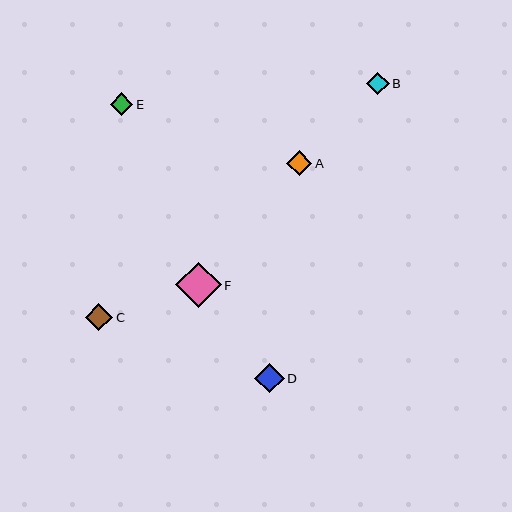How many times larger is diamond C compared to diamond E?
Diamond C is approximately 1.2 times the size of diamond E.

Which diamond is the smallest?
Diamond B is the smallest with a size of approximately 22 pixels.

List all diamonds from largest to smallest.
From largest to smallest: F, D, C, A, E, B.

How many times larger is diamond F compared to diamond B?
Diamond F is approximately 2.0 times the size of diamond B.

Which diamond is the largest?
Diamond F is the largest with a size of approximately 45 pixels.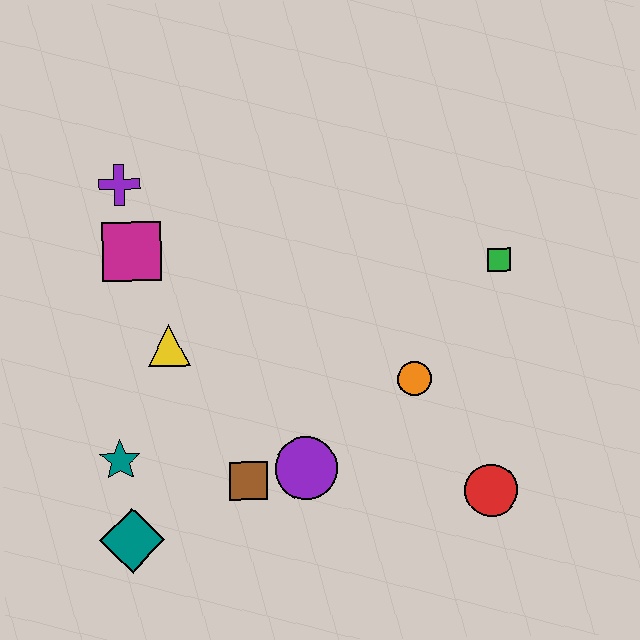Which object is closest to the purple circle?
The brown square is closest to the purple circle.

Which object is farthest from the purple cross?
The red circle is farthest from the purple cross.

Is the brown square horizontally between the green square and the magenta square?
Yes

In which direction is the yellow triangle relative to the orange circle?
The yellow triangle is to the left of the orange circle.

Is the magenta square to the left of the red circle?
Yes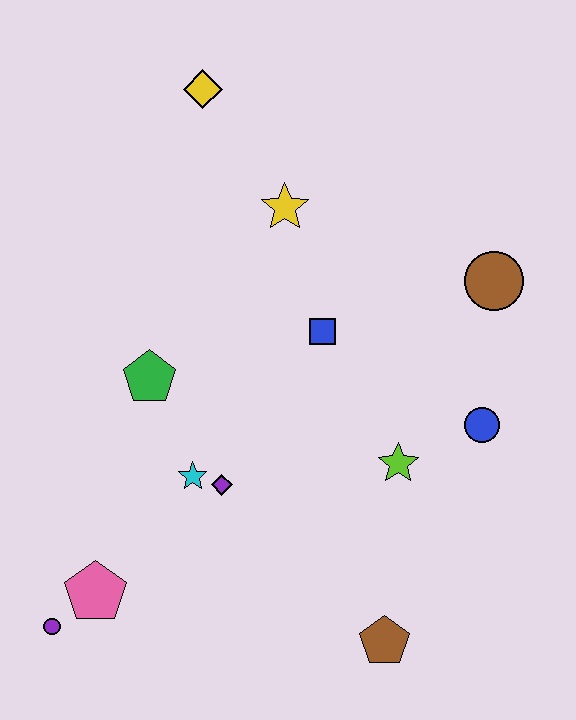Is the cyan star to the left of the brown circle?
Yes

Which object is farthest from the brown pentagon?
The yellow diamond is farthest from the brown pentagon.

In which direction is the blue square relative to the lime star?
The blue square is above the lime star.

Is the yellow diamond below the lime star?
No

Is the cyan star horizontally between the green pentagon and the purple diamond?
Yes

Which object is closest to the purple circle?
The pink pentagon is closest to the purple circle.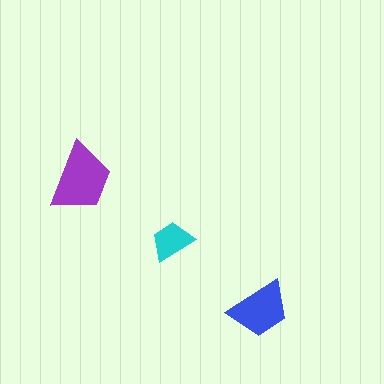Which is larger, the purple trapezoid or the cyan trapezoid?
The purple one.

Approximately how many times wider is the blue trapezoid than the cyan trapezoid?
About 1.5 times wider.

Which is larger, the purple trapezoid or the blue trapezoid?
The purple one.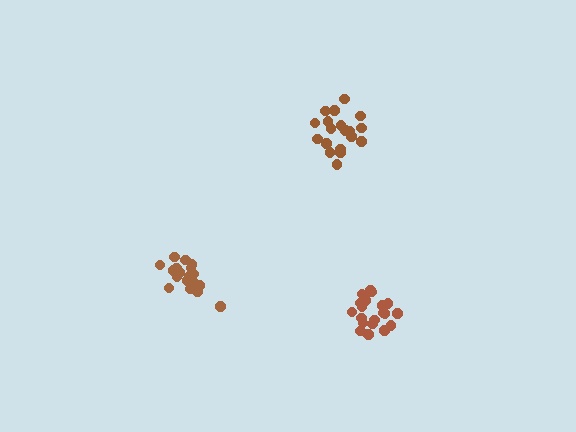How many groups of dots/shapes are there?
There are 3 groups.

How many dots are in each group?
Group 1: 20 dots, Group 2: 20 dots, Group 3: 19 dots (59 total).